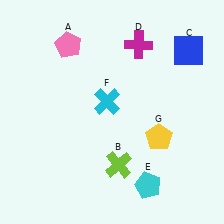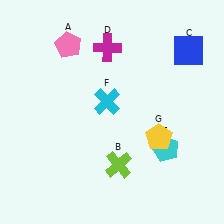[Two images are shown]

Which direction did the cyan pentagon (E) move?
The cyan pentagon (E) moved up.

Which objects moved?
The objects that moved are: the magenta cross (D), the cyan pentagon (E).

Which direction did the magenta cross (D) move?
The magenta cross (D) moved left.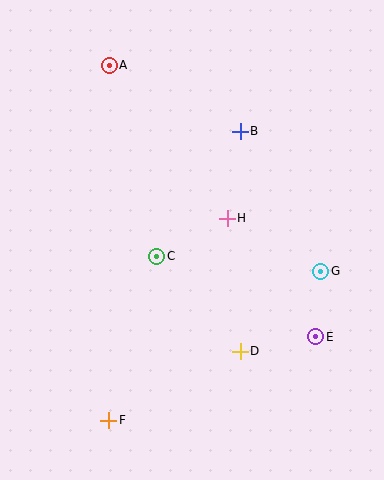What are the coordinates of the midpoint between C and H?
The midpoint between C and H is at (192, 237).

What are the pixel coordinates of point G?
Point G is at (321, 271).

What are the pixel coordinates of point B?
Point B is at (240, 131).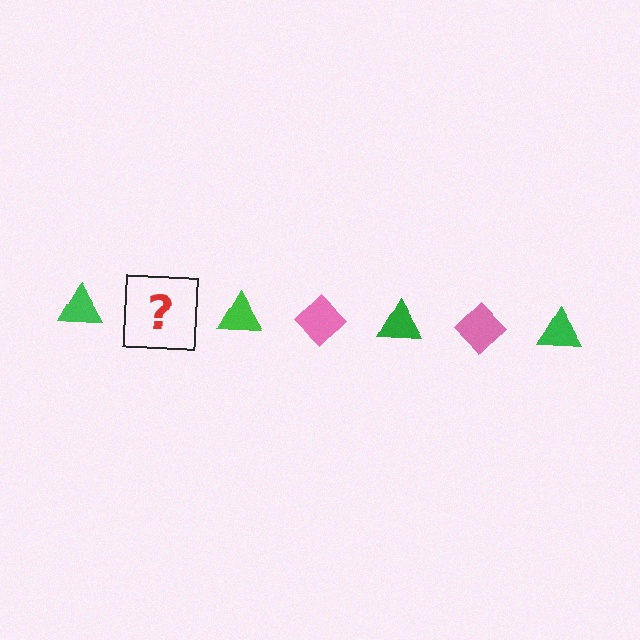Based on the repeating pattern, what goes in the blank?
The blank should be a pink diamond.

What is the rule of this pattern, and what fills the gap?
The rule is that the pattern alternates between green triangle and pink diamond. The gap should be filled with a pink diamond.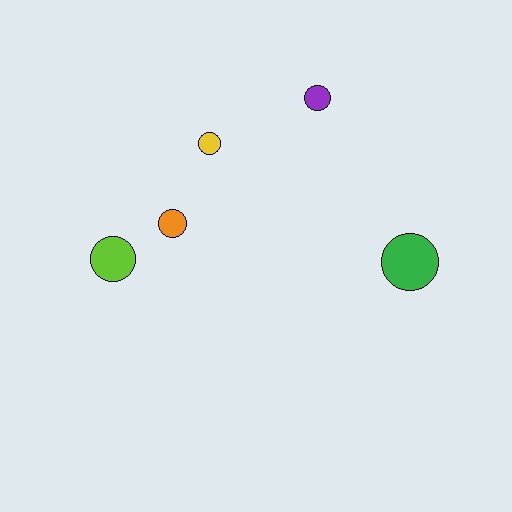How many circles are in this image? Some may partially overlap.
There are 5 circles.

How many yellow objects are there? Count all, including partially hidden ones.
There is 1 yellow object.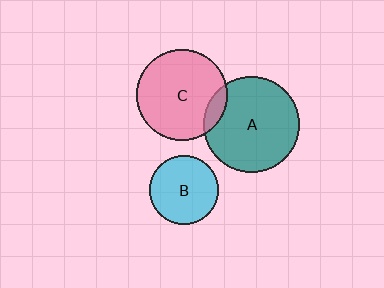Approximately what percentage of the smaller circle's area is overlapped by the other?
Approximately 10%.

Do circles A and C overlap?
Yes.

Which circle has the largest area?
Circle A (teal).